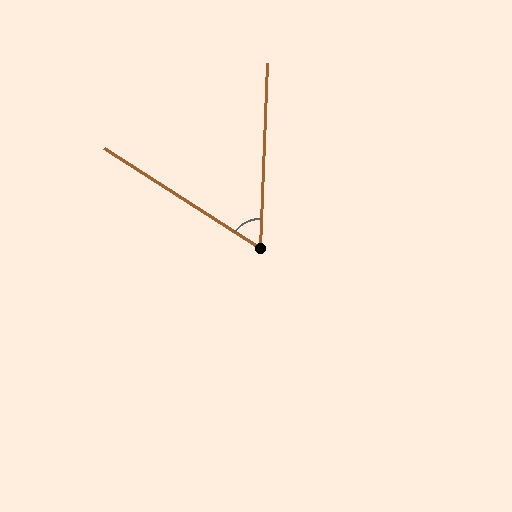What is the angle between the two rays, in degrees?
Approximately 59 degrees.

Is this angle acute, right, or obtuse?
It is acute.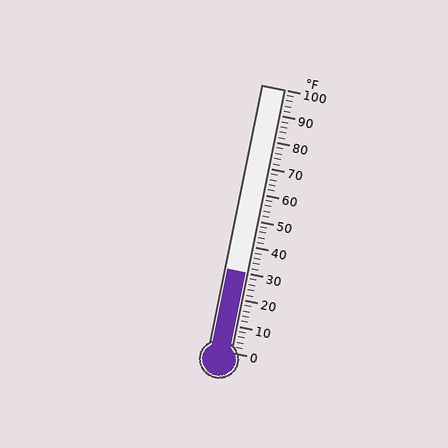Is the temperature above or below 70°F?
The temperature is below 70°F.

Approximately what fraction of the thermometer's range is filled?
The thermometer is filled to approximately 30% of its range.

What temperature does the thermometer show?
The thermometer shows approximately 30°F.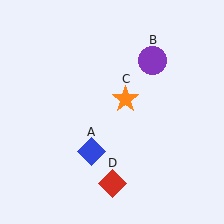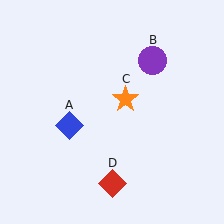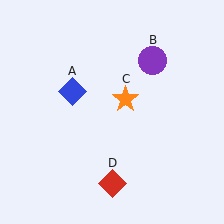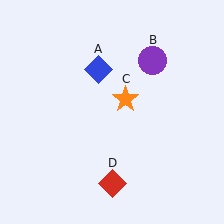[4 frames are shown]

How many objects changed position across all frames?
1 object changed position: blue diamond (object A).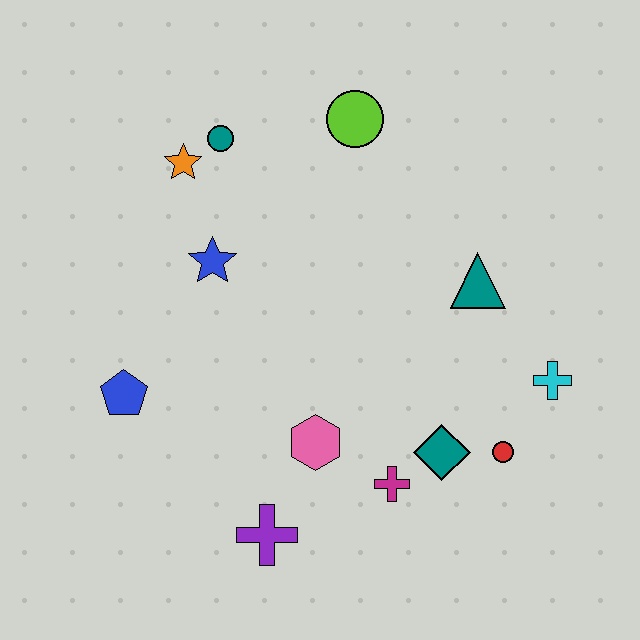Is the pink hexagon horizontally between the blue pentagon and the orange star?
No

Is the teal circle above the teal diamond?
Yes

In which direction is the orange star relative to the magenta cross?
The orange star is above the magenta cross.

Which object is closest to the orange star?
The teal circle is closest to the orange star.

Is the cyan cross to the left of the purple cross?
No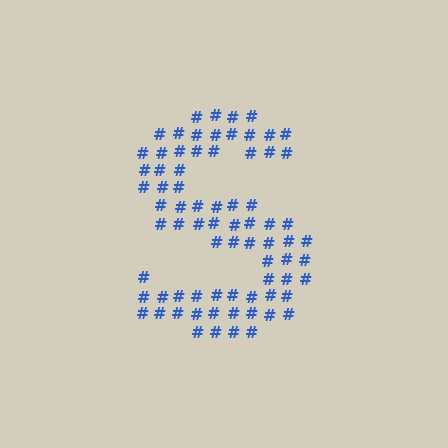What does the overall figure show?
The overall figure shows the letter S.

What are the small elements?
The small elements are hash symbols.